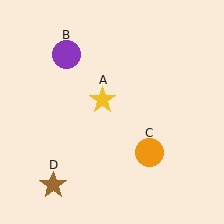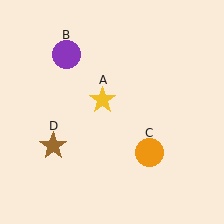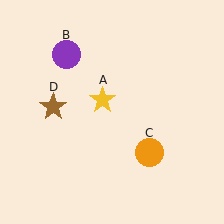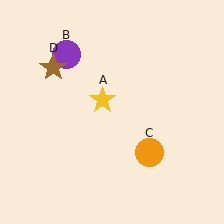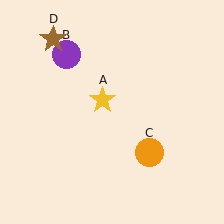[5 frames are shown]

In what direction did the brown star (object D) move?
The brown star (object D) moved up.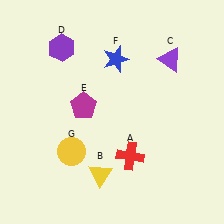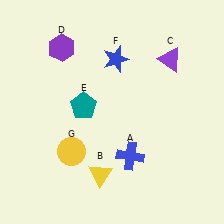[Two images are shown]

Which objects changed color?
A changed from red to blue. E changed from magenta to teal.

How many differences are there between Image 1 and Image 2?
There are 2 differences between the two images.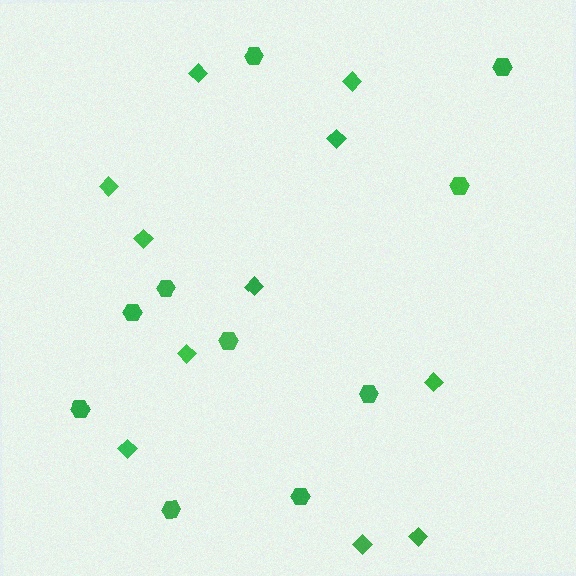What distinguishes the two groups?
There are 2 groups: one group of diamonds (11) and one group of hexagons (10).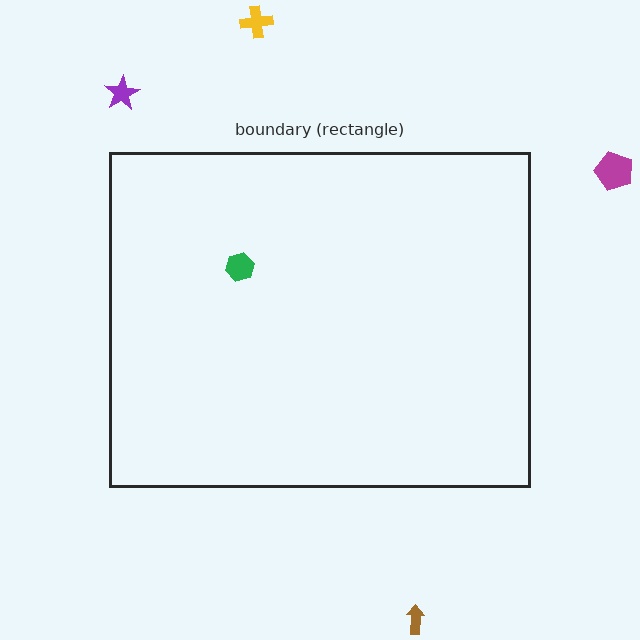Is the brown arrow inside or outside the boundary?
Outside.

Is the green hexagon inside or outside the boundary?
Inside.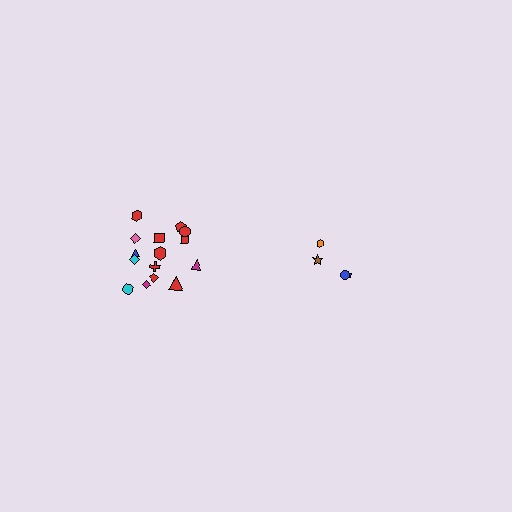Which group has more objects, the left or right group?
The left group.